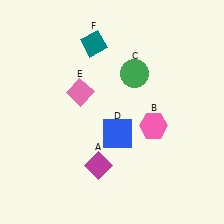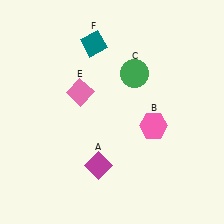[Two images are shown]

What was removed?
The blue square (D) was removed in Image 2.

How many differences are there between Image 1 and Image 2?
There is 1 difference between the two images.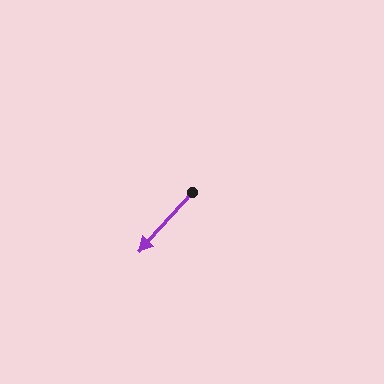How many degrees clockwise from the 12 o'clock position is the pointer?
Approximately 222 degrees.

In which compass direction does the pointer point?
Southwest.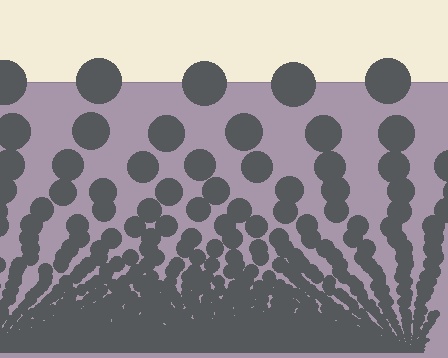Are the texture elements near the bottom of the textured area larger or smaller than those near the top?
Smaller. The gradient is inverted — elements near the bottom are smaller and denser.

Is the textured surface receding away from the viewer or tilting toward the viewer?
The surface appears to tilt toward the viewer. Texture elements get larger and sparser toward the top.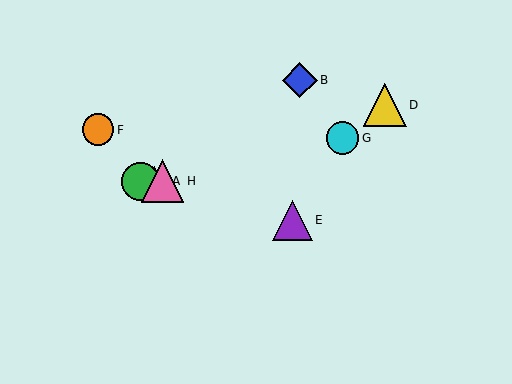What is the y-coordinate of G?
Object G is at y≈138.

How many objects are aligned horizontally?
3 objects (A, C, H) are aligned horizontally.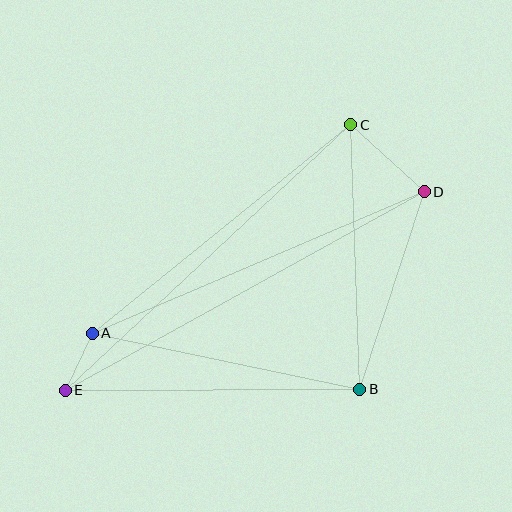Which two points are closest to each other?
Points A and E are closest to each other.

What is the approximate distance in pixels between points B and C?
The distance between B and C is approximately 265 pixels.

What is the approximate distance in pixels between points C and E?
The distance between C and E is approximately 390 pixels.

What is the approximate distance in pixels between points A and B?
The distance between A and B is approximately 273 pixels.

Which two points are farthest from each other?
Points D and E are farthest from each other.